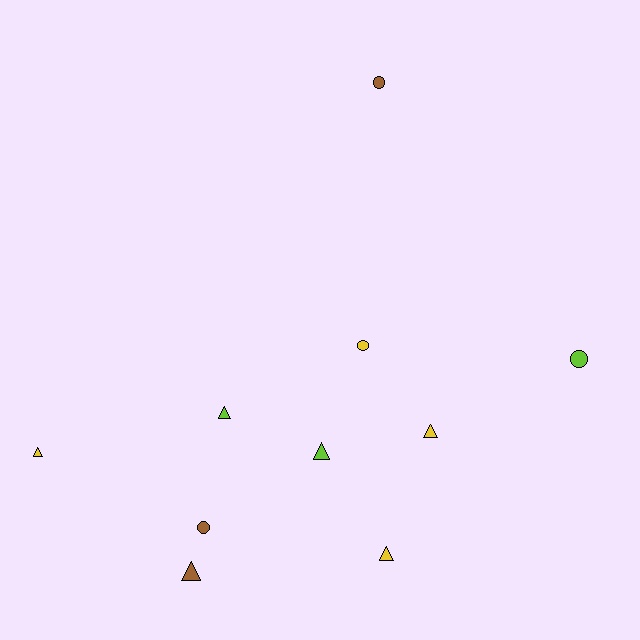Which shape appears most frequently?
Triangle, with 6 objects.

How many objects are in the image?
There are 10 objects.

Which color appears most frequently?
Yellow, with 4 objects.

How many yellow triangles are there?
There are 3 yellow triangles.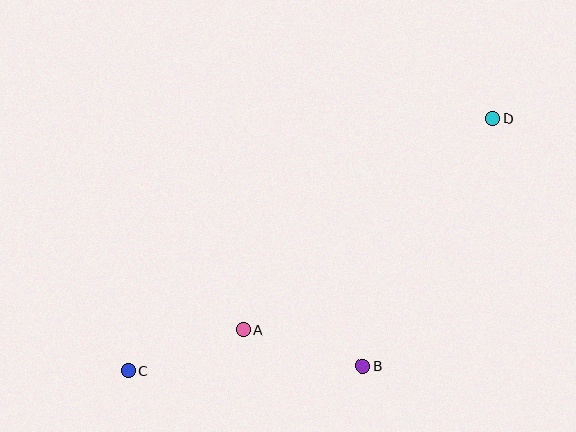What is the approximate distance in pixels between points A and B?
The distance between A and B is approximately 125 pixels.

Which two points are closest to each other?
Points A and C are closest to each other.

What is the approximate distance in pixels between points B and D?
The distance between B and D is approximately 280 pixels.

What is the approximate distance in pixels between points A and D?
The distance between A and D is approximately 327 pixels.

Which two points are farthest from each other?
Points C and D are farthest from each other.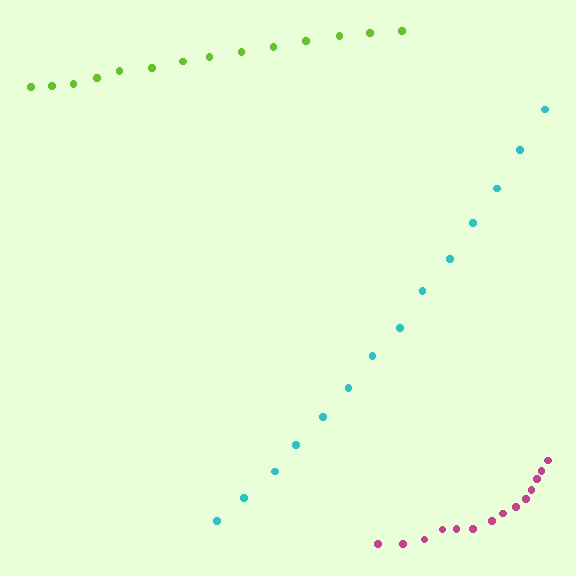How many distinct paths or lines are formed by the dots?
There are 3 distinct paths.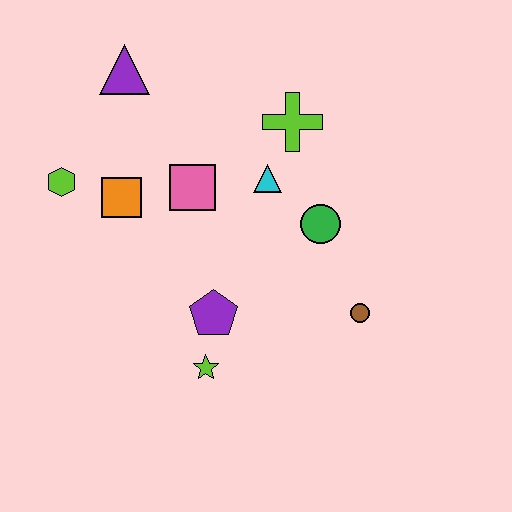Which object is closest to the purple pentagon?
The lime star is closest to the purple pentagon.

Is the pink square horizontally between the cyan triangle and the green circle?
No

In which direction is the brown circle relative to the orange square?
The brown circle is to the right of the orange square.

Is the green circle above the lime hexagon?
No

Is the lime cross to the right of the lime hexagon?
Yes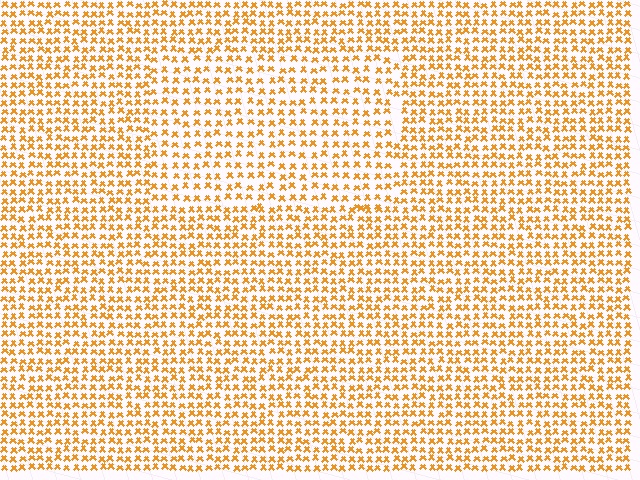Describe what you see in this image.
The image contains small orange elements arranged at two different densities. A rectangle-shaped region is visible where the elements are less densely packed than the surrounding area.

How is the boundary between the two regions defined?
The boundary is defined by a change in element density (approximately 1.4x ratio). All elements are the same color, size, and shape.